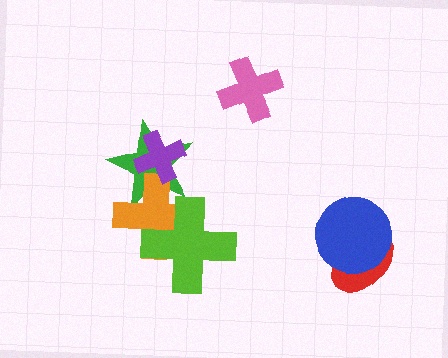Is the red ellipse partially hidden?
Yes, it is partially covered by another shape.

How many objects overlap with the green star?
2 objects overlap with the green star.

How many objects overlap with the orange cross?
3 objects overlap with the orange cross.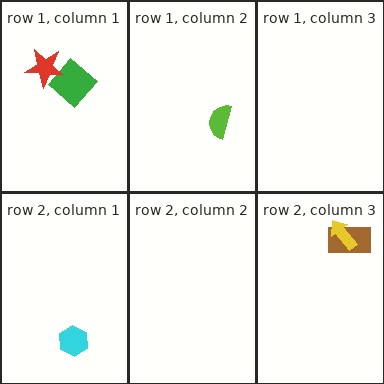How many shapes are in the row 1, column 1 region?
2.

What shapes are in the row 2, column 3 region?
The brown rectangle, the yellow arrow.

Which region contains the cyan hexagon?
The row 2, column 1 region.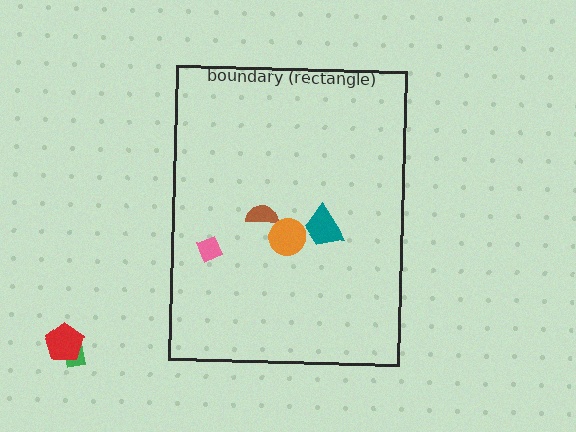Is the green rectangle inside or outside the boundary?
Outside.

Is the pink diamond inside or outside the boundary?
Inside.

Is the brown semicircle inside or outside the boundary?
Inside.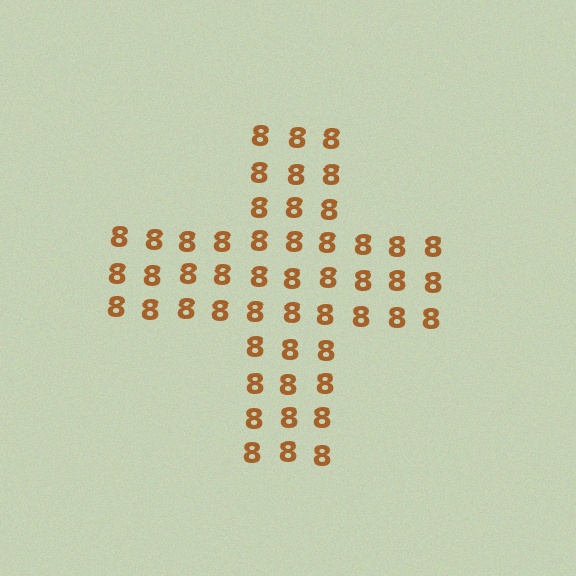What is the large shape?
The large shape is a cross.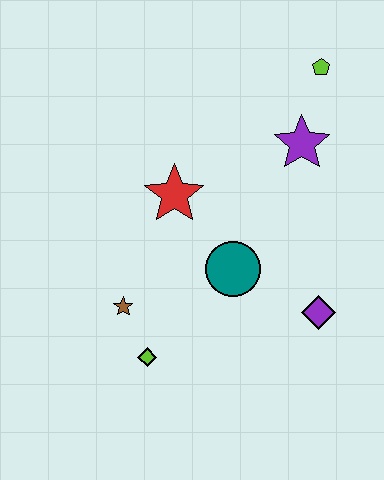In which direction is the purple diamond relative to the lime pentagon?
The purple diamond is below the lime pentagon.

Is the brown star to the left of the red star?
Yes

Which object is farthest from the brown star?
The lime pentagon is farthest from the brown star.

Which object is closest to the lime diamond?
The brown star is closest to the lime diamond.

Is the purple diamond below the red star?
Yes